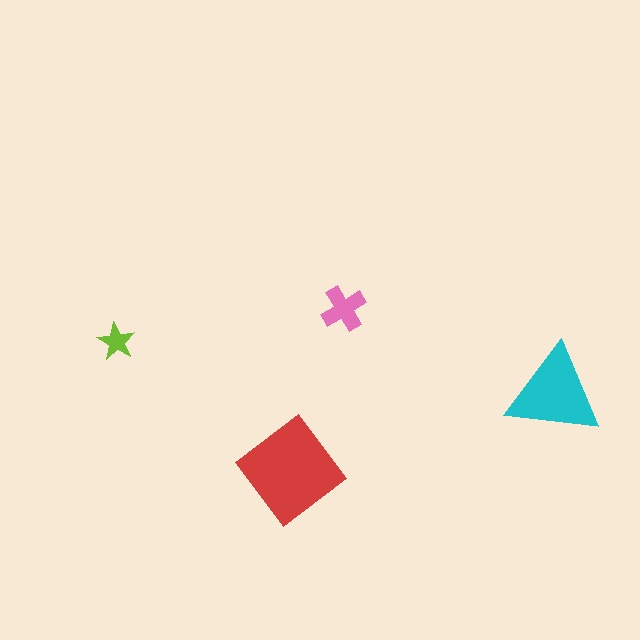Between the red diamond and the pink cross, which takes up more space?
The red diamond.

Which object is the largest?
The red diamond.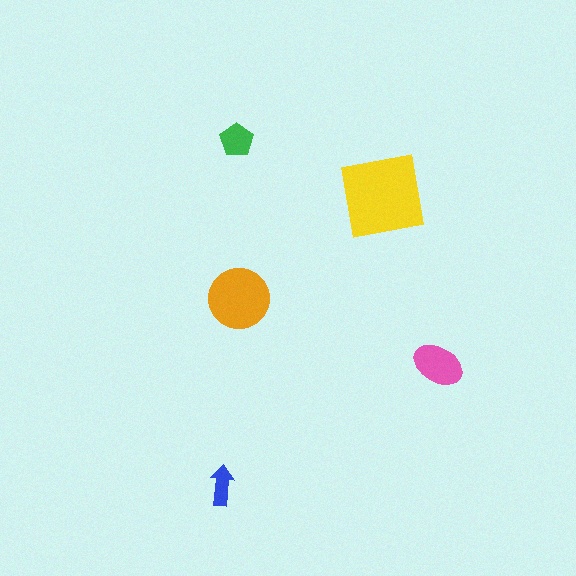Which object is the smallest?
The blue arrow.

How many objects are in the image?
There are 5 objects in the image.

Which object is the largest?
The yellow square.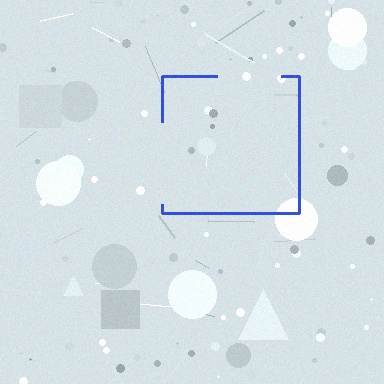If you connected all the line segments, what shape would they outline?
They would outline a square.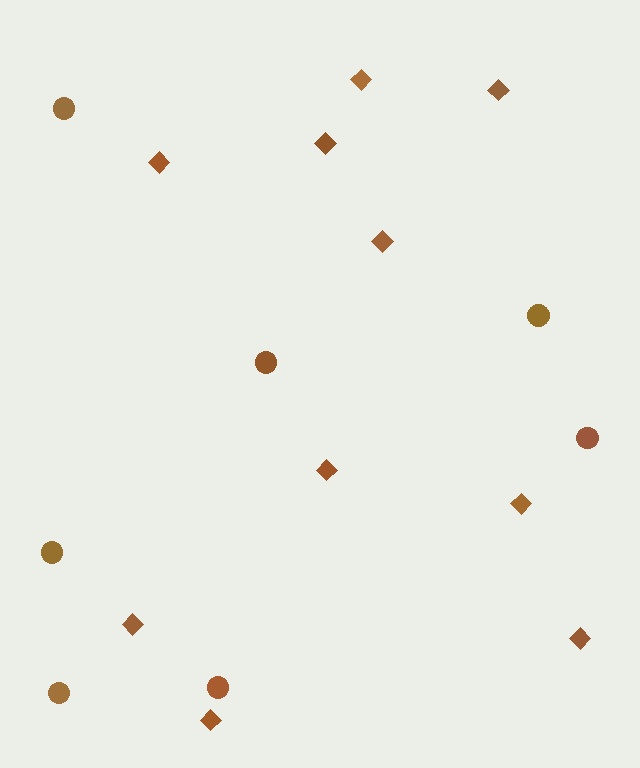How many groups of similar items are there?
There are 2 groups: one group of circles (7) and one group of diamonds (10).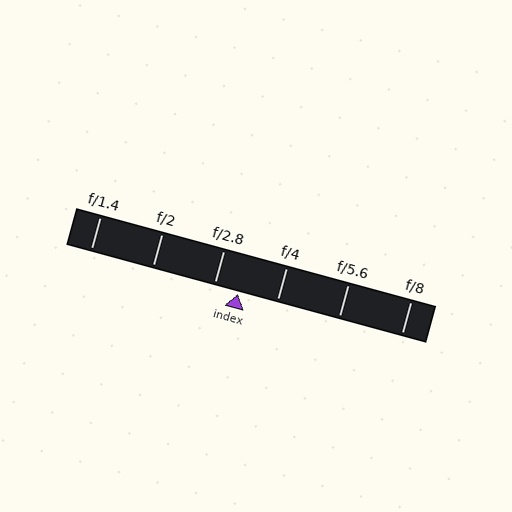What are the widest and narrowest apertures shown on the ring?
The widest aperture shown is f/1.4 and the narrowest is f/8.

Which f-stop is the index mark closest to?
The index mark is closest to f/2.8.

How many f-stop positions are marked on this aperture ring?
There are 6 f-stop positions marked.